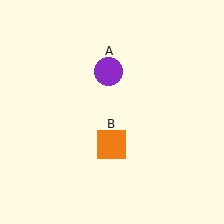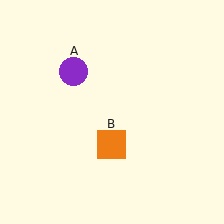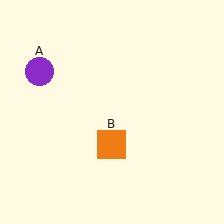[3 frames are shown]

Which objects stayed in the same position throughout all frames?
Orange square (object B) remained stationary.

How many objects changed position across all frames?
1 object changed position: purple circle (object A).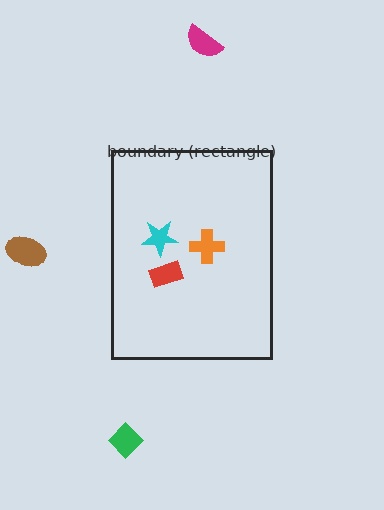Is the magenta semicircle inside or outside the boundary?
Outside.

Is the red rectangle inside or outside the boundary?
Inside.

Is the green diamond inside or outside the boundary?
Outside.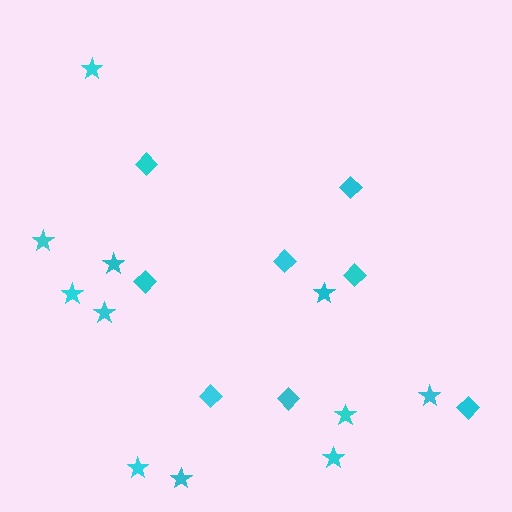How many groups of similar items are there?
There are 2 groups: one group of stars (11) and one group of diamonds (8).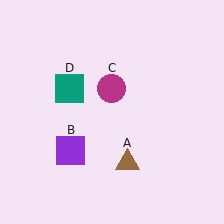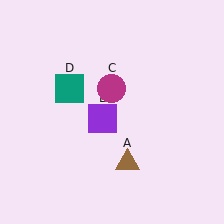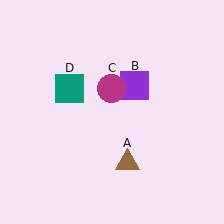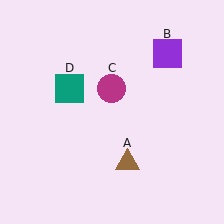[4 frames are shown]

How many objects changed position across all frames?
1 object changed position: purple square (object B).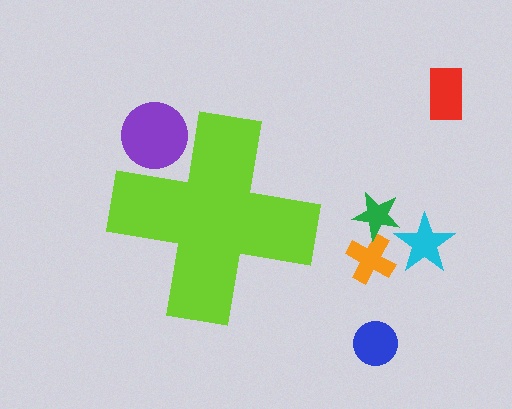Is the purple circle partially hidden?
Yes, the purple circle is partially hidden behind the lime cross.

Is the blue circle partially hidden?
No, the blue circle is fully visible.